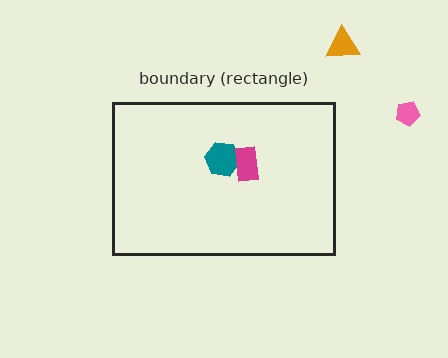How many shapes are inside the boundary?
2 inside, 2 outside.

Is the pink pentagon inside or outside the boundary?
Outside.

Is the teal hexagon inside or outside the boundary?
Inside.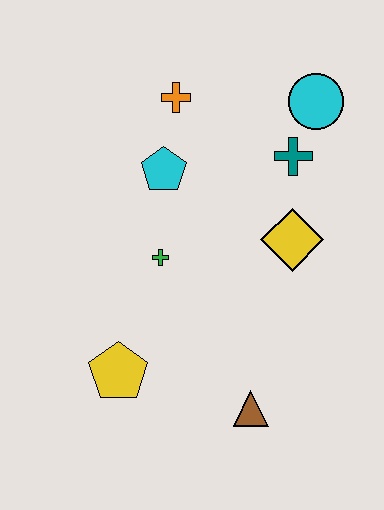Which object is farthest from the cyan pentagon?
The brown triangle is farthest from the cyan pentagon.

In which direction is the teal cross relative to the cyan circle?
The teal cross is below the cyan circle.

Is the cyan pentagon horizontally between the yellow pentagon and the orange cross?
Yes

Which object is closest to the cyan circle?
The teal cross is closest to the cyan circle.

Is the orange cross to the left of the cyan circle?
Yes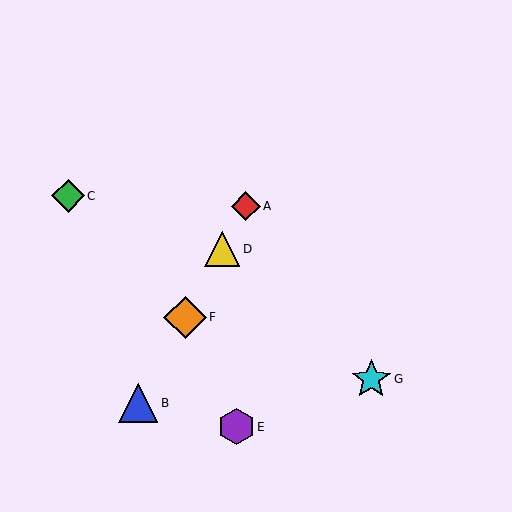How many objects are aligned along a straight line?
4 objects (A, B, D, F) are aligned along a straight line.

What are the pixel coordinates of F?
Object F is at (185, 317).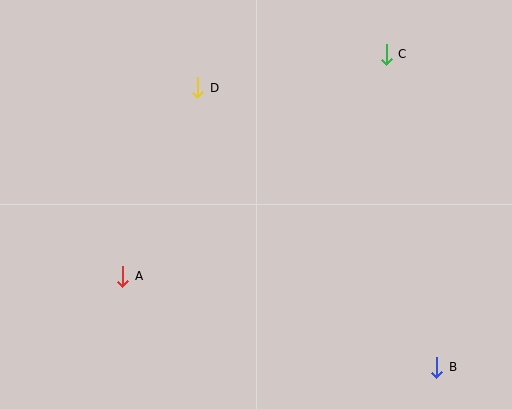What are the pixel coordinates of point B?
Point B is at (437, 367).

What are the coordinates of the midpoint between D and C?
The midpoint between D and C is at (292, 71).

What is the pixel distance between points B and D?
The distance between B and D is 368 pixels.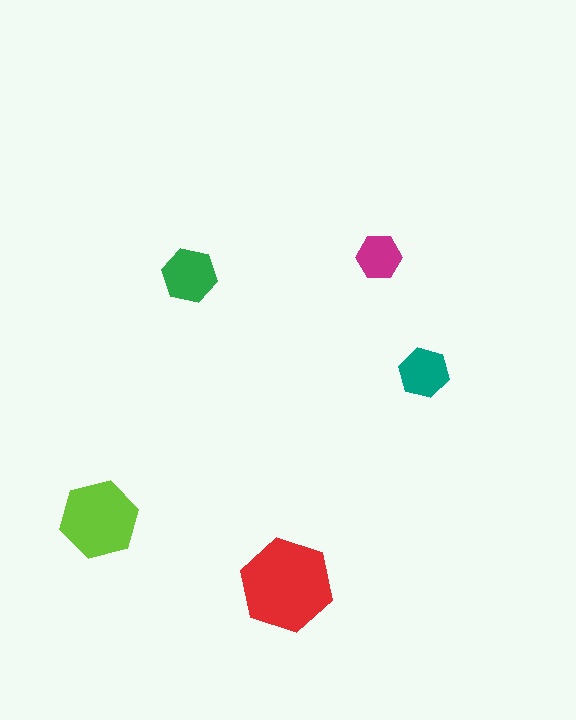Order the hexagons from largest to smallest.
the red one, the lime one, the green one, the teal one, the magenta one.